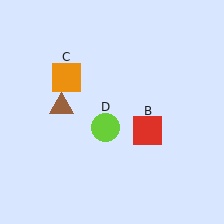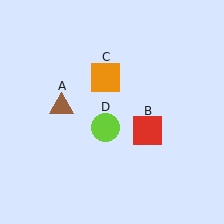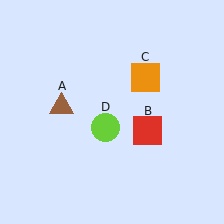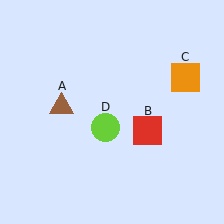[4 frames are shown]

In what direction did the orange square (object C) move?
The orange square (object C) moved right.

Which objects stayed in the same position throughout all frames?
Brown triangle (object A) and red square (object B) and lime circle (object D) remained stationary.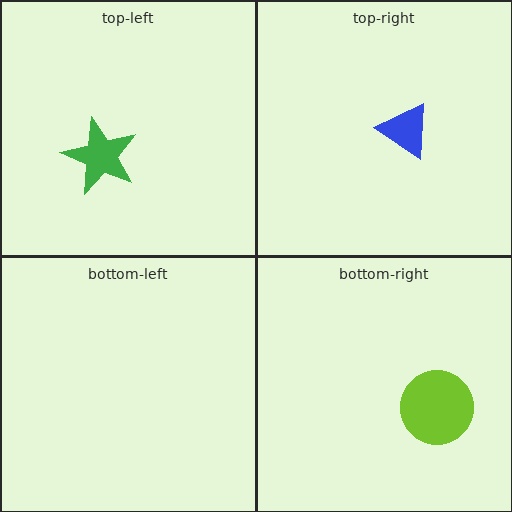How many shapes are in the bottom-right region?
1.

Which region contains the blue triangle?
The top-right region.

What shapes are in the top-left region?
The green star.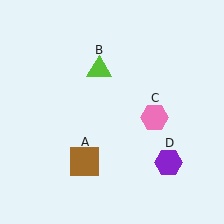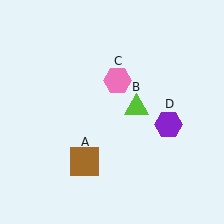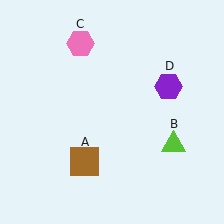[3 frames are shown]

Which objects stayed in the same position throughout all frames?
Brown square (object A) remained stationary.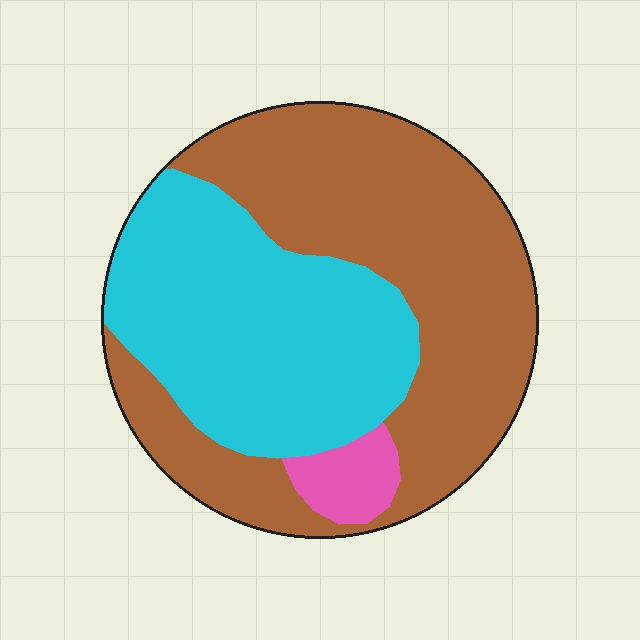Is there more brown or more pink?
Brown.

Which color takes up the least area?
Pink, at roughly 5%.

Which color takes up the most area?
Brown, at roughly 55%.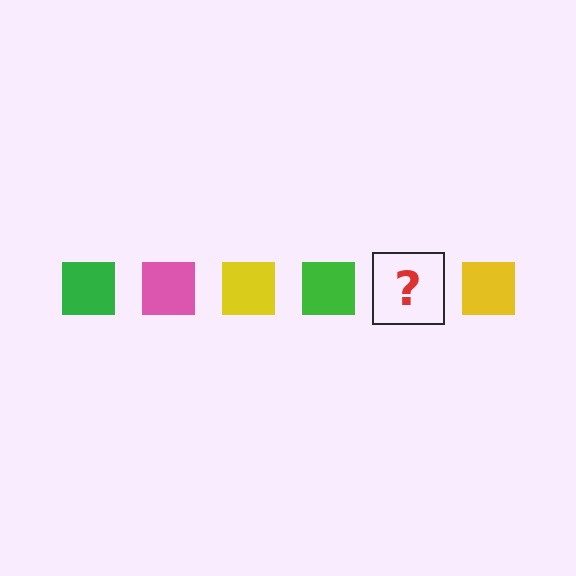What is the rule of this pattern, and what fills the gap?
The rule is that the pattern cycles through green, pink, yellow squares. The gap should be filled with a pink square.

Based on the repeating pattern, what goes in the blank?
The blank should be a pink square.